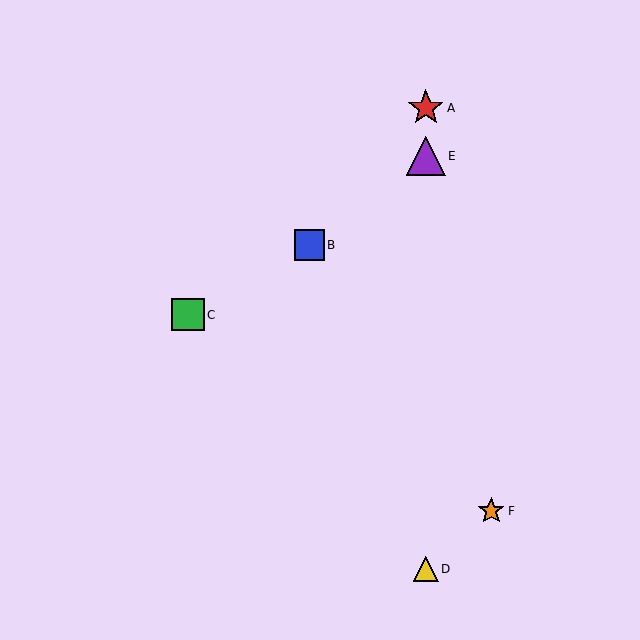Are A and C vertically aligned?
No, A is at x≈426 and C is at x≈188.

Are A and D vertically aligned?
Yes, both are at x≈426.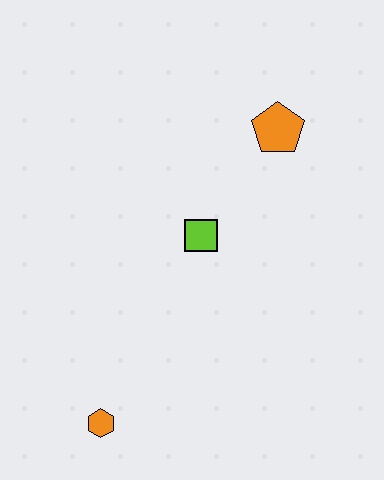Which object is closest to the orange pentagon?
The lime square is closest to the orange pentagon.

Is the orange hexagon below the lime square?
Yes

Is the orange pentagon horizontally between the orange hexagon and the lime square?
No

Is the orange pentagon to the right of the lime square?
Yes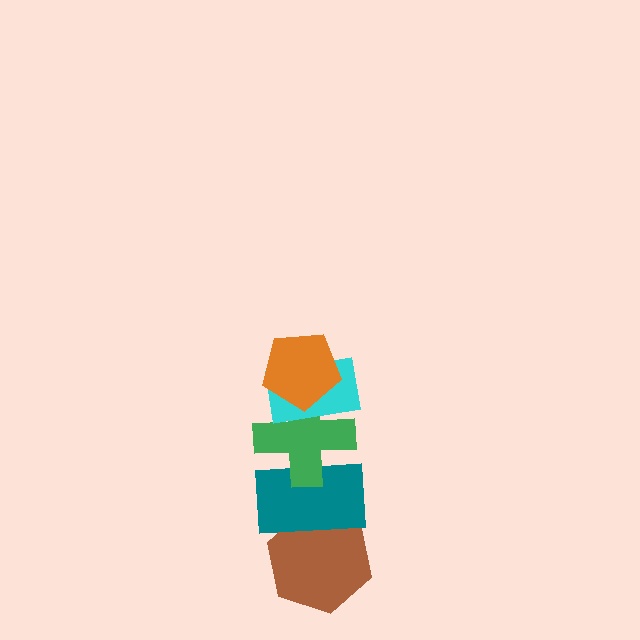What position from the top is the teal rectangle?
The teal rectangle is 4th from the top.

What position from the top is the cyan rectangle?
The cyan rectangle is 2nd from the top.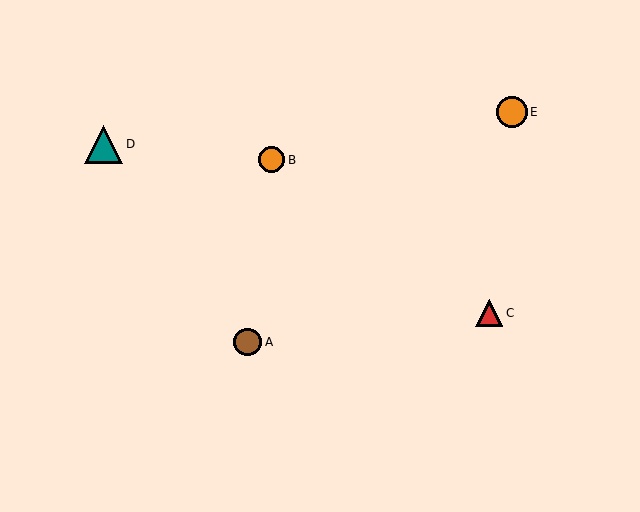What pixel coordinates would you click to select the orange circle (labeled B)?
Click at (272, 160) to select the orange circle B.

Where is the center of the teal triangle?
The center of the teal triangle is at (104, 144).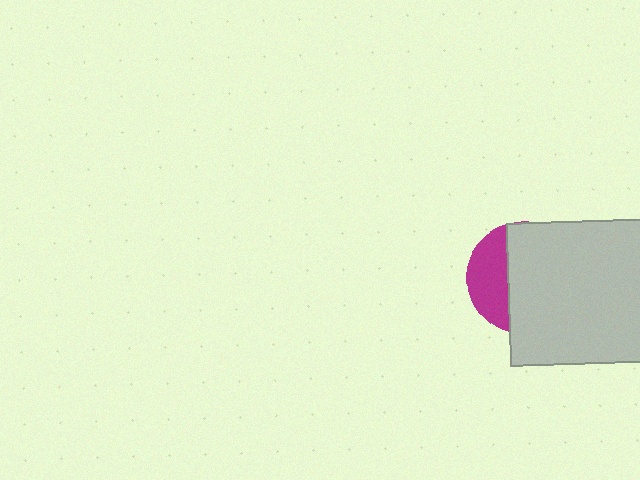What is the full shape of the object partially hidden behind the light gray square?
The partially hidden object is a magenta circle.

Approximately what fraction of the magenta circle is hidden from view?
Roughly 68% of the magenta circle is hidden behind the light gray square.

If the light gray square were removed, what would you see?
You would see the complete magenta circle.